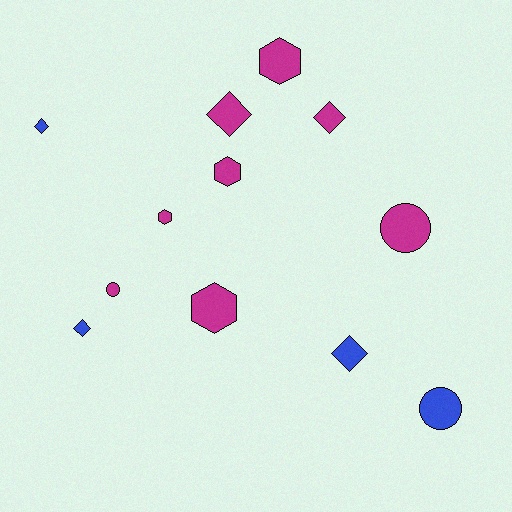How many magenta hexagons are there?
There are 4 magenta hexagons.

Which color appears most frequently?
Magenta, with 8 objects.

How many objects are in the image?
There are 12 objects.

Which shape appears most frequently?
Diamond, with 5 objects.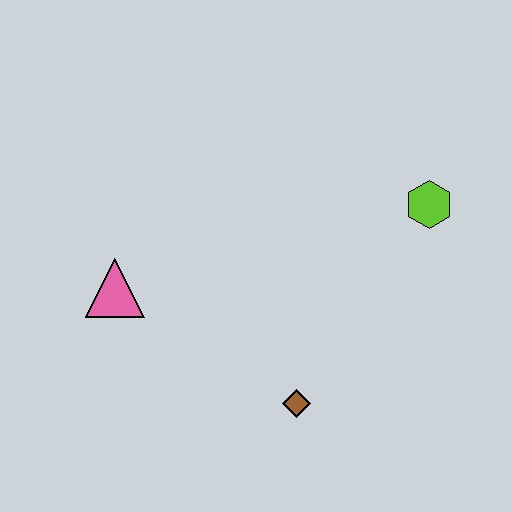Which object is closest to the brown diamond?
The pink triangle is closest to the brown diamond.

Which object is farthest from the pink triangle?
The lime hexagon is farthest from the pink triangle.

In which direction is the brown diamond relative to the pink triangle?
The brown diamond is to the right of the pink triangle.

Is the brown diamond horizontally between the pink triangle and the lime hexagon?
Yes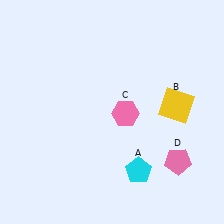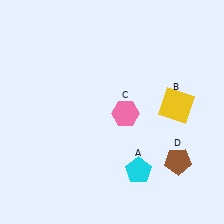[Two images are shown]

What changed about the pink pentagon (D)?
In Image 1, D is pink. In Image 2, it changed to brown.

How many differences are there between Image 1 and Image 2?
There is 1 difference between the two images.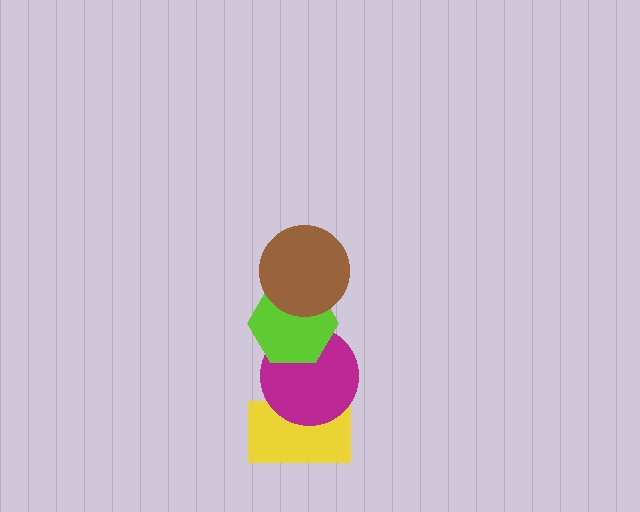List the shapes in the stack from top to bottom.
From top to bottom: the brown circle, the lime hexagon, the magenta circle, the yellow rectangle.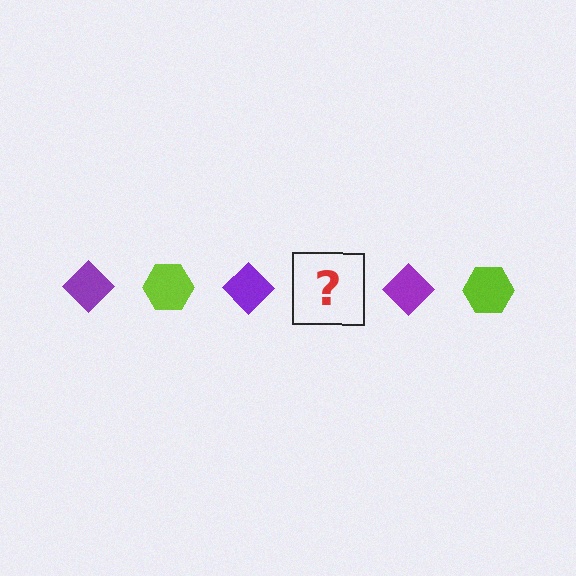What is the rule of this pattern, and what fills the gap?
The rule is that the pattern alternates between purple diamond and lime hexagon. The gap should be filled with a lime hexagon.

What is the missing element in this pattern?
The missing element is a lime hexagon.